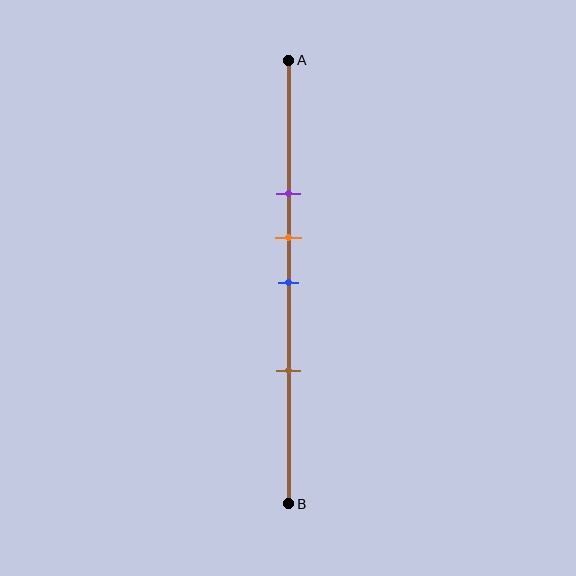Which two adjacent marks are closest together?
The orange and blue marks are the closest adjacent pair.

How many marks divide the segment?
There are 4 marks dividing the segment.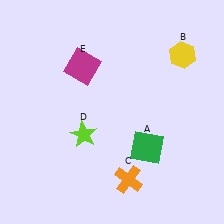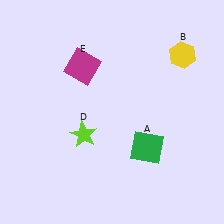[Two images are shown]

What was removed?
The orange cross (C) was removed in Image 2.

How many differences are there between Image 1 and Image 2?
There is 1 difference between the two images.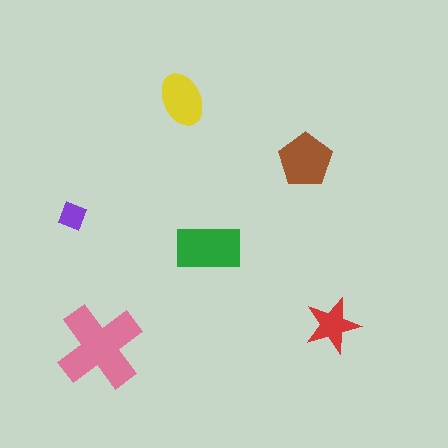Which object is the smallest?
The purple diamond.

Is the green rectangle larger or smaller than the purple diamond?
Larger.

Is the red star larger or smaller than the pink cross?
Smaller.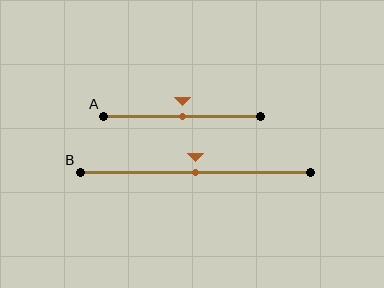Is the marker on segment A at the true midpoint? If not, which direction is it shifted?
Yes, the marker on segment A is at the true midpoint.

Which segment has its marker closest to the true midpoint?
Segment A has its marker closest to the true midpoint.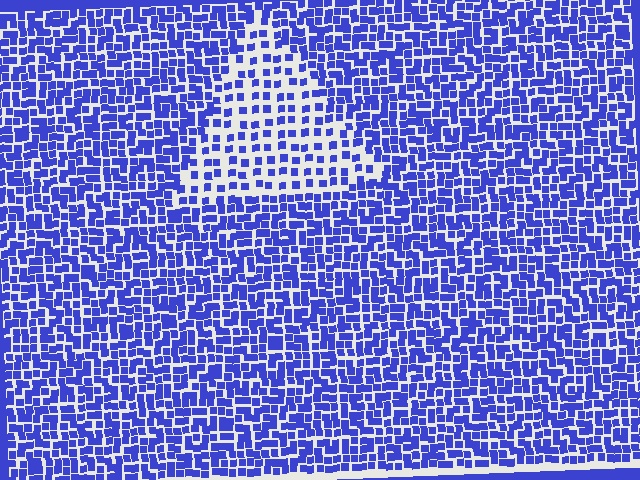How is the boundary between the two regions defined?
The boundary is defined by a change in element density (approximately 2.1x ratio). All elements are the same color, size, and shape.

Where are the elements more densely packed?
The elements are more densely packed outside the triangle boundary.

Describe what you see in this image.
The image contains small blue elements arranged at two different densities. A triangle-shaped region is visible where the elements are less densely packed than the surrounding area.